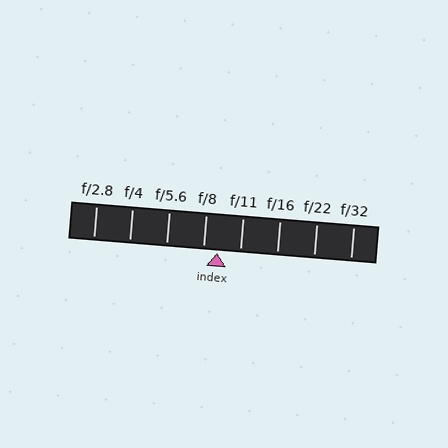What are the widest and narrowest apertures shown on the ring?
The widest aperture shown is f/2.8 and the narrowest is f/32.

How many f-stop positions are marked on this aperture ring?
There are 8 f-stop positions marked.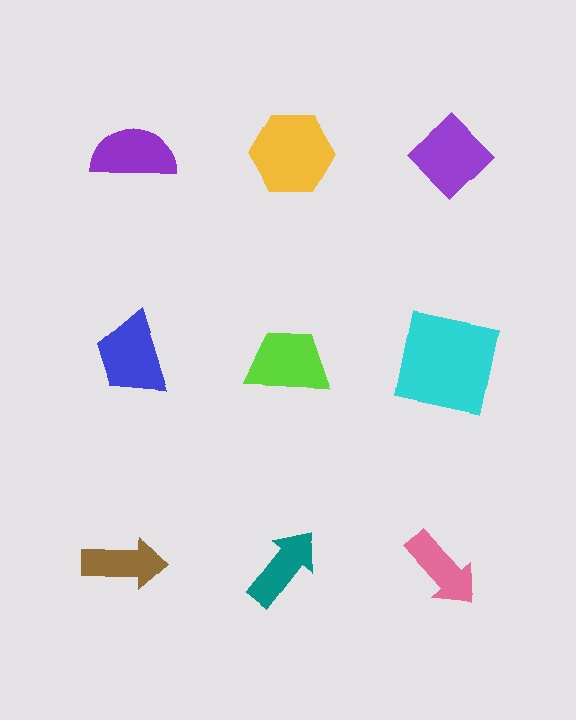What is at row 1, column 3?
A purple diamond.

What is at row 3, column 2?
A teal arrow.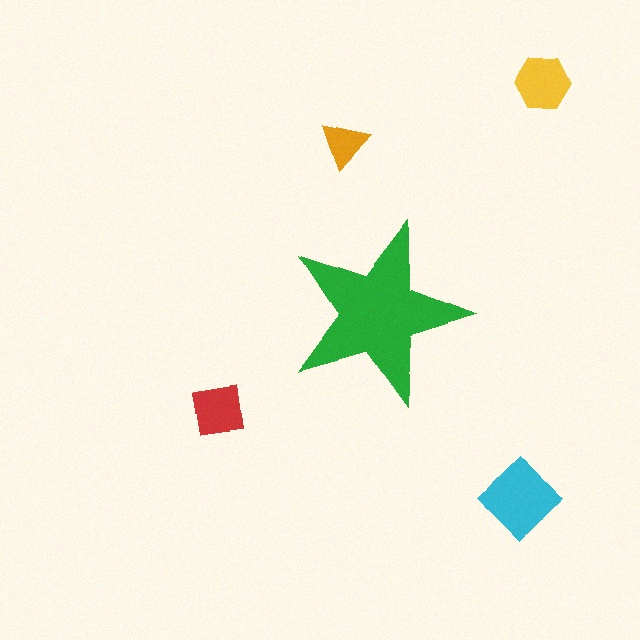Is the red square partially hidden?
No, the red square is fully visible.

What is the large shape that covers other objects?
A green star.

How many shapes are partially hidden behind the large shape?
0 shapes are partially hidden.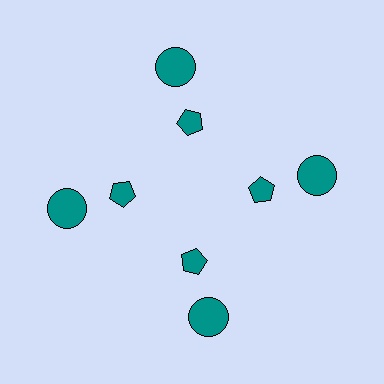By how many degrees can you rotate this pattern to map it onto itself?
The pattern maps onto itself every 90 degrees of rotation.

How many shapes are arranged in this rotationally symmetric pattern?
There are 8 shapes, arranged in 4 groups of 2.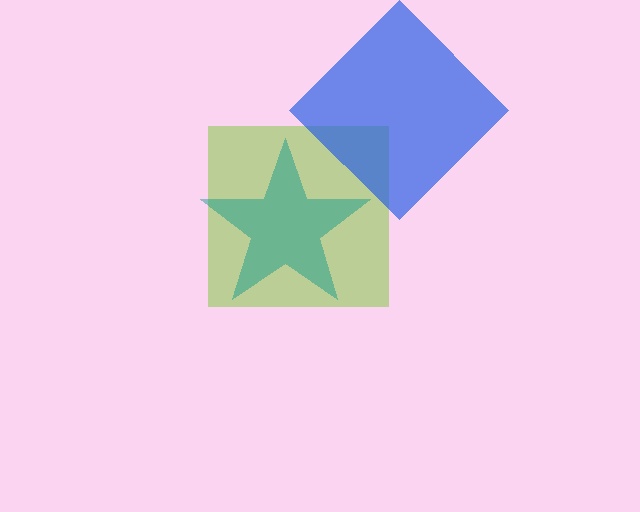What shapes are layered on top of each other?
The layered shapes are: a lime square, a blue diamond, a teal star.